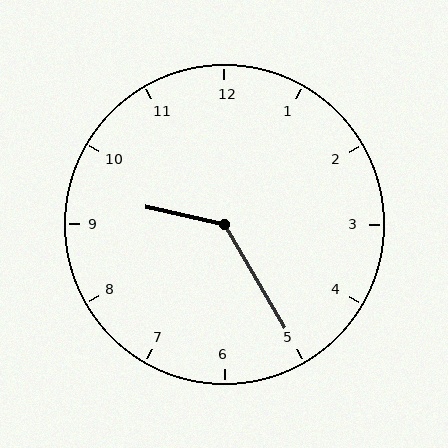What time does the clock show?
9:25.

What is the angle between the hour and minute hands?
Approximately 132 degrees.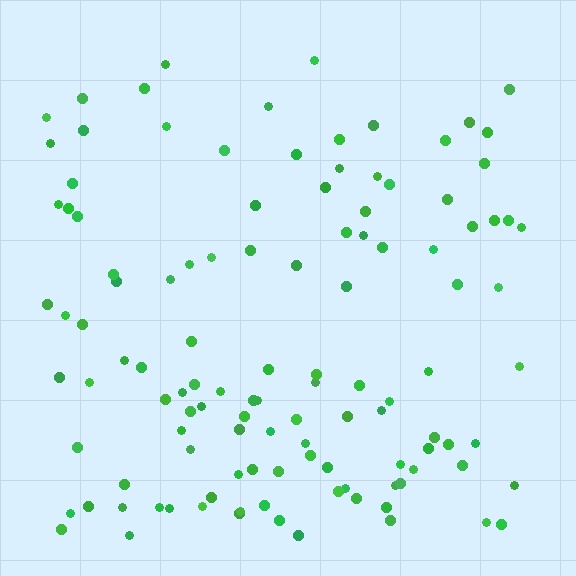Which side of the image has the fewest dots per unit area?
The top.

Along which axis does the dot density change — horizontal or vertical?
Vertical.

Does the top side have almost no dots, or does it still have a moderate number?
Still a moderate number, just noticeably fewer than the bottom.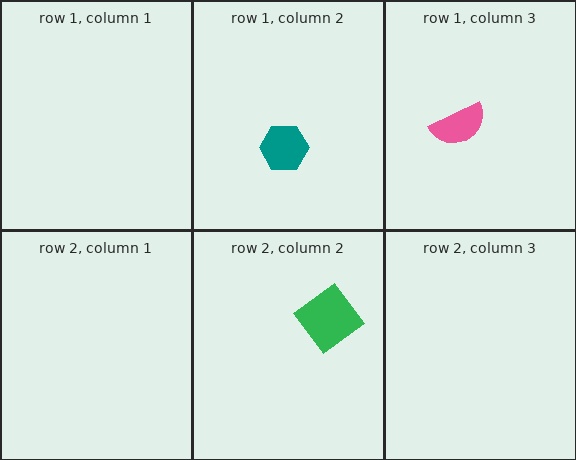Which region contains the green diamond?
The row 2, column 2 region.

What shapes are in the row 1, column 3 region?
The pink semicircle.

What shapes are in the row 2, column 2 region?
The green diamond.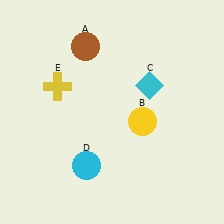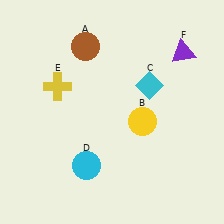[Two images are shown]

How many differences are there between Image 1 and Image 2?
There is 1 difference between the two images.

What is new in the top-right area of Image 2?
A purple triangle (F) was added in the top-right area of Image 2.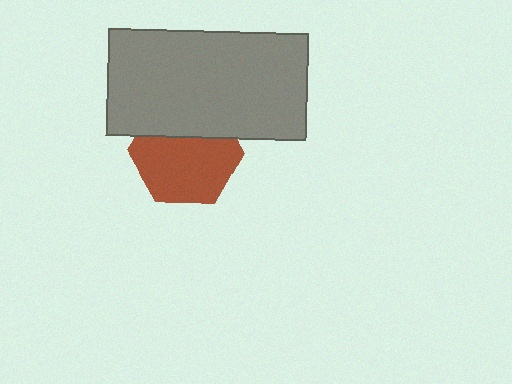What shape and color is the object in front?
The object in front is a gray rectangle.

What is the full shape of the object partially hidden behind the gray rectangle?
The partially hidden object is a brown hexagon.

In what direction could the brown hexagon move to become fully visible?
The brown hexagon could move down. That would shift it out from behind the gray rectangle entirely.